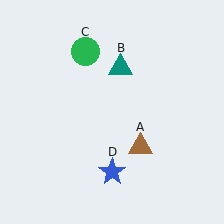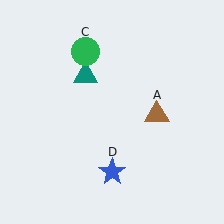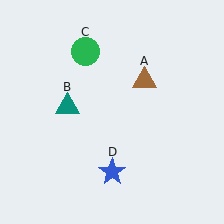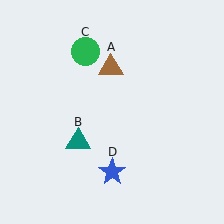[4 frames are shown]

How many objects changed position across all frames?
2 objects changed position: brown triangle (object A), teal triangle (object B).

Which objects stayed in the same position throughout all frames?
Green circle (object C) and blue star (object D) remained stationary.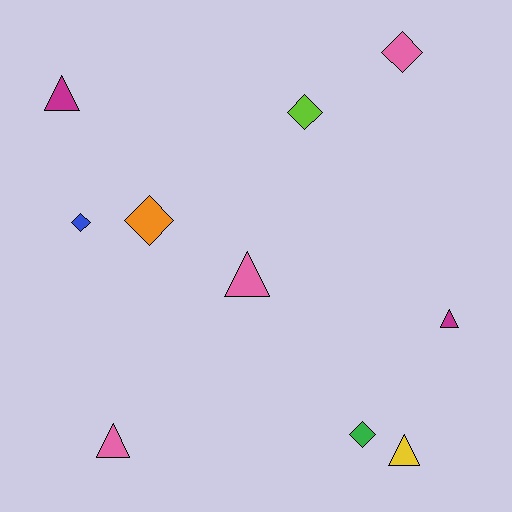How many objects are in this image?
There are 10 objects.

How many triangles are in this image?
There are 5 triangles.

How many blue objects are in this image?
There is 1 blue object.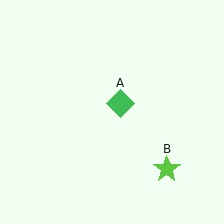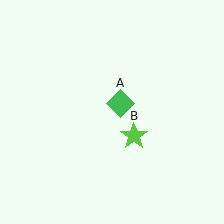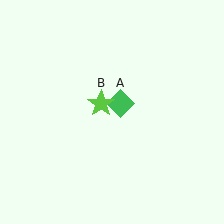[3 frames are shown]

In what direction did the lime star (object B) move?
The lime star (object B) moved up and to the left.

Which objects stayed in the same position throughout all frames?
Green diamond (object A) remained stationary.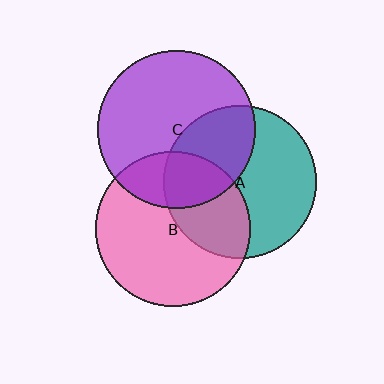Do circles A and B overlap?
Yes.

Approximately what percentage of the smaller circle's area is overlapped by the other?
Approximately 35%.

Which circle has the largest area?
Circle C (purple).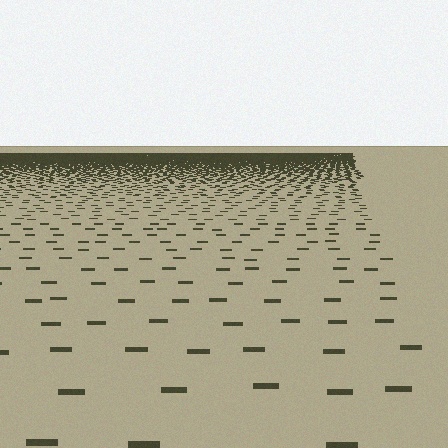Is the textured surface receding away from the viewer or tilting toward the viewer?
The surface is receding away from the viewer. Texture elements get smaller and denser toward the top.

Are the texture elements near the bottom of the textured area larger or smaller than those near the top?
Larger. Near the bottom, elements are closer to the viewer and appear at a bigger on-screen size.